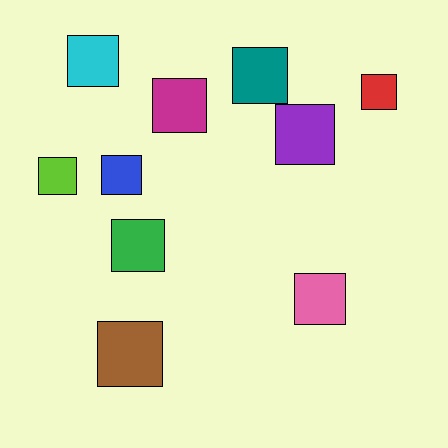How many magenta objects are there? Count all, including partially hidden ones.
There is 1 magenta object.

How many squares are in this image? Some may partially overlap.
There are 10 squares.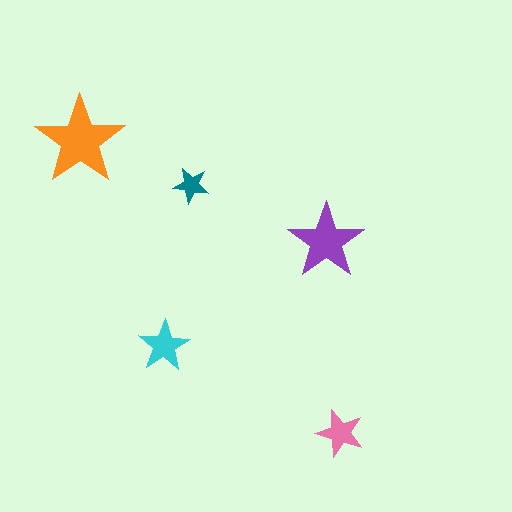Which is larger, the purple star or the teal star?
The purple one.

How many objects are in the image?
There are 5 objects in the image.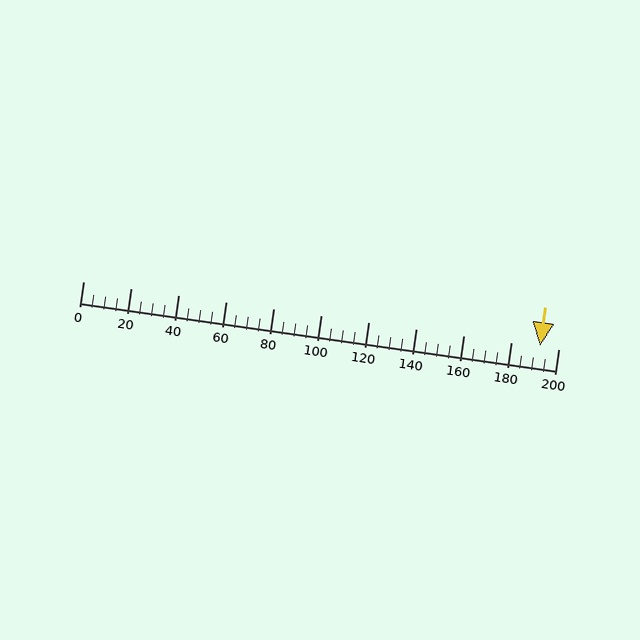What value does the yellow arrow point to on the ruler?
The yellow arrow points to approximately 192.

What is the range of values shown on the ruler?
The ruler shows values from 0 to 200.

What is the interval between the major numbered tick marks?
The major tick marks are spaced 20 units apart.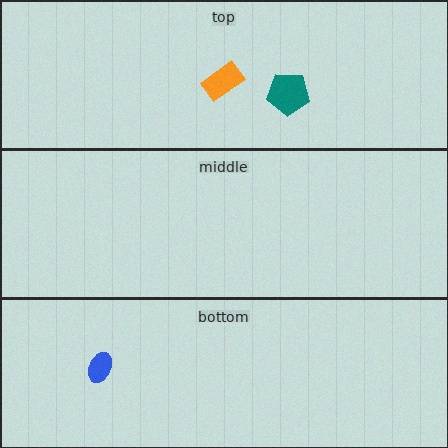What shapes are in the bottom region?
The blue ellipse.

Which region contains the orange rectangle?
The top region.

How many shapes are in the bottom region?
1.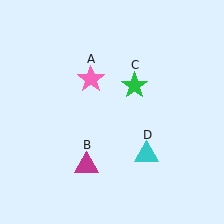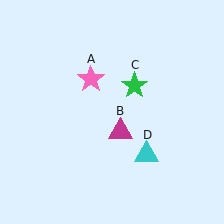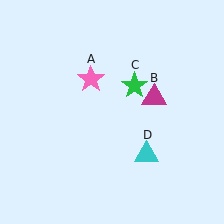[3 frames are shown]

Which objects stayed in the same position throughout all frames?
Pink star (object A) and green star (object C) and cyan triangle (object D) remained stationary.